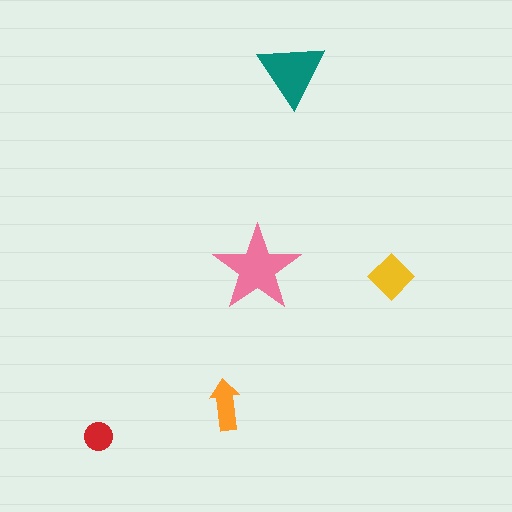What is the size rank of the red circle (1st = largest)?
5th.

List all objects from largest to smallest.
The pink star, the teal triangle, the yellow diamond, the orange arrow, the red circle.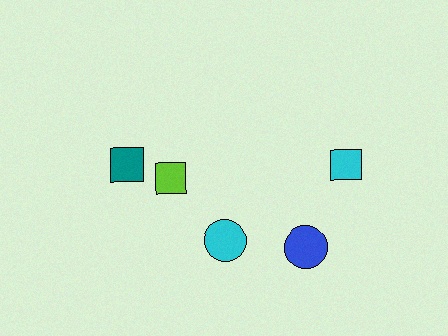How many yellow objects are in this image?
There are no yellow objects.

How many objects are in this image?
There are 5 objects.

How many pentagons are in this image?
There are no pentagons.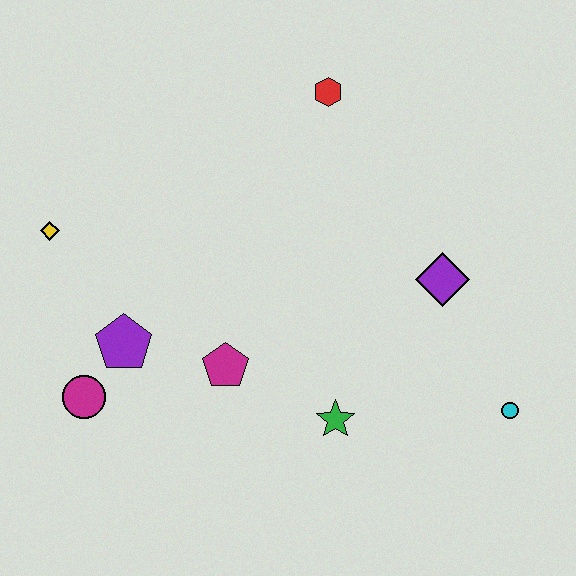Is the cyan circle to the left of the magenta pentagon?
No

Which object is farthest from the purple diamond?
The yellow diamond is farthest from the purple diamond.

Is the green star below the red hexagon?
Yes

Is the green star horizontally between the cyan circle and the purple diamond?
No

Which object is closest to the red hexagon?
The purple diamond is closest to the red hexagon.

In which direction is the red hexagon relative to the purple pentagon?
The red hexagon is above the purple pentagon.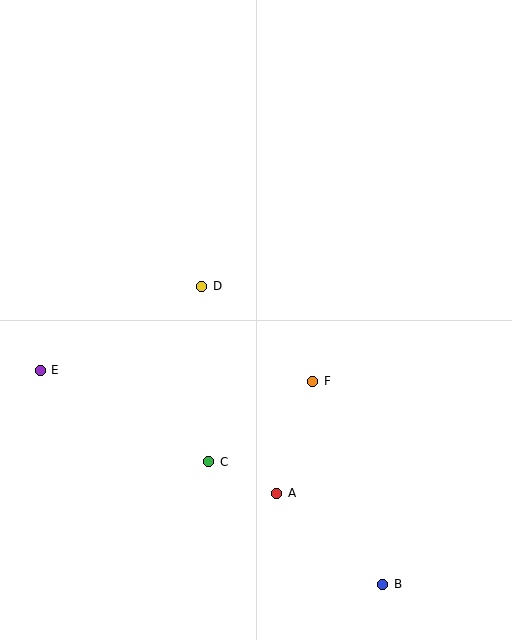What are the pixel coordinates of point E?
Point E is at (40, 370).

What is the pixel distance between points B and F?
The distance between B and F is 215 pixels.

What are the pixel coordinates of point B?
Point B is at (383, 584).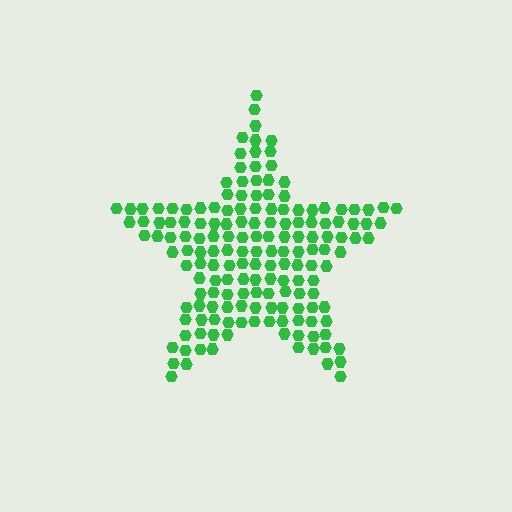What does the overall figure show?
The overall figure shows a star.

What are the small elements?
The small elements are hexagons.